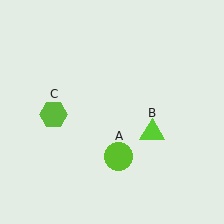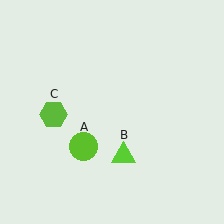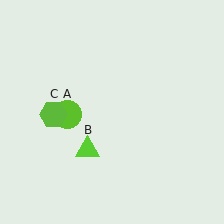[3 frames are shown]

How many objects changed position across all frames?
2 objects changed position: lime circle (object A), lime triangle (object B).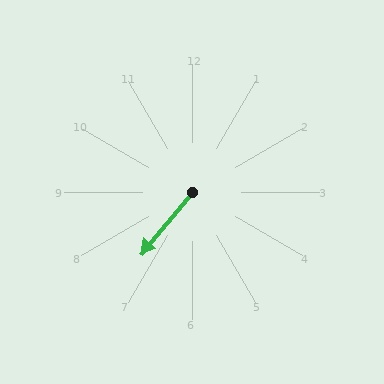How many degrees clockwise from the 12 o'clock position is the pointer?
Approximately 220 degrees.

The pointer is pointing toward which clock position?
Roughly 7 o'clock.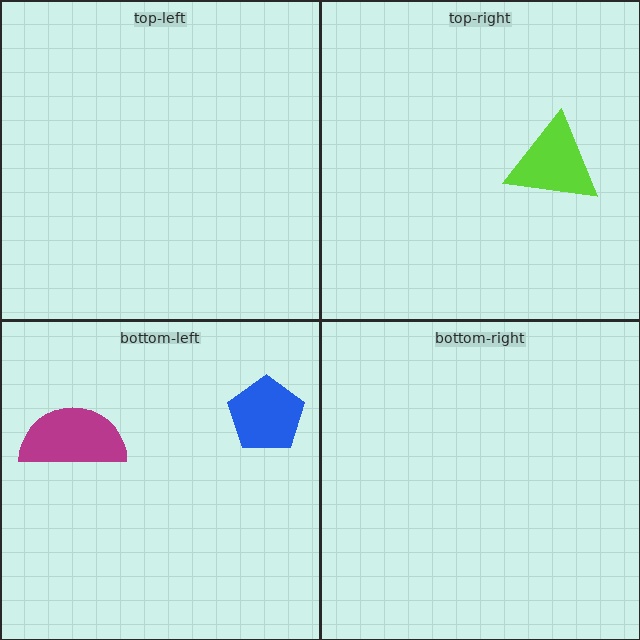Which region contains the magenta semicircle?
The bottom-left region.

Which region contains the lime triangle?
The top-right region.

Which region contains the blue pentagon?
The bottom-left region.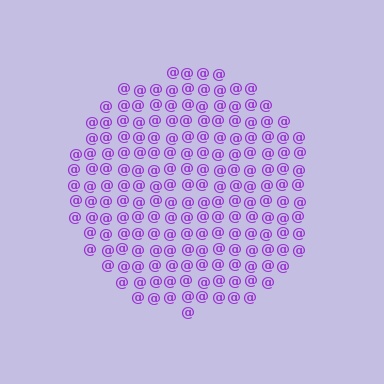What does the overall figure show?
The overall figure shows a circle.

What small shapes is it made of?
It is made of small at signs.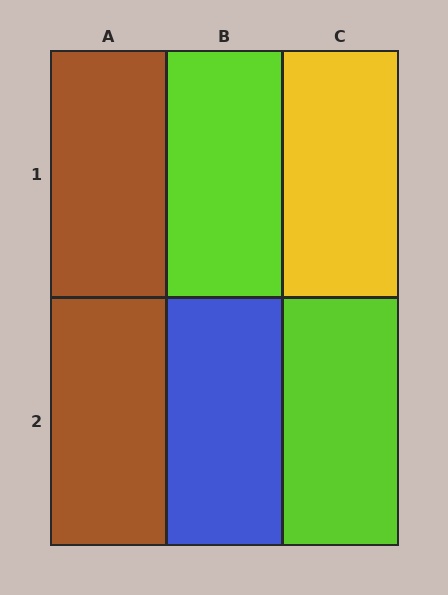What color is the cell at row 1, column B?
Lime.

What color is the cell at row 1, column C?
Yellow.